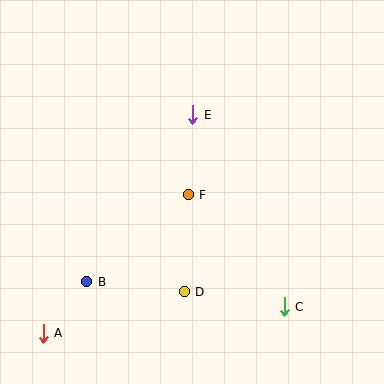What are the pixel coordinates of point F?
Point F is at (188, 195).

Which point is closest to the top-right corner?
Point E is closest to the top-right corner.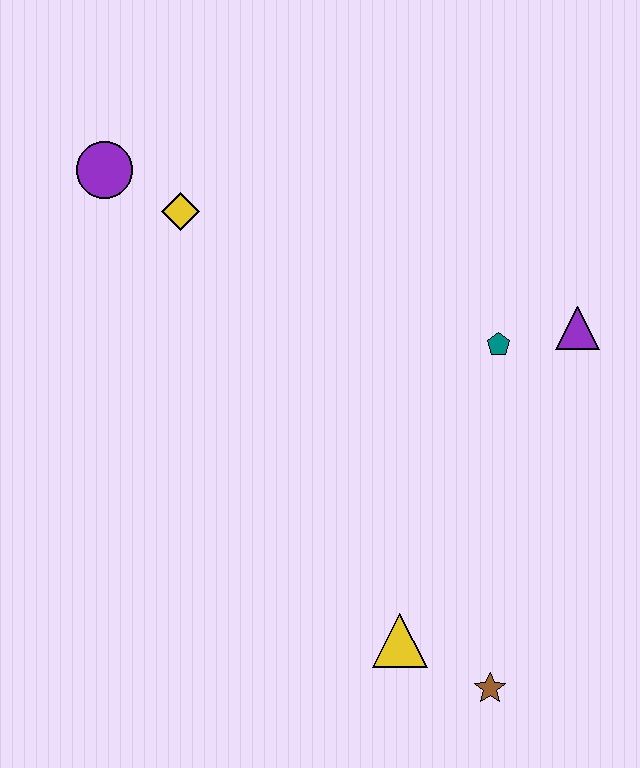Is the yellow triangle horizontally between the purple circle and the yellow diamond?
No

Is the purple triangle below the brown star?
No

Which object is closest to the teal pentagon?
The purple triangle is closest to the teal pentagon.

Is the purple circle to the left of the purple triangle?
Yes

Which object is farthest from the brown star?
The purple circle is farthest from the brown star.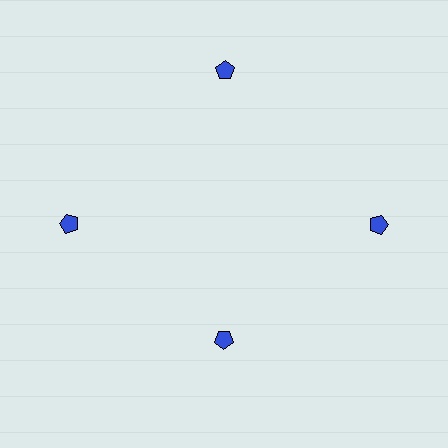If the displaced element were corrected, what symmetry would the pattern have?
It would have 4-fold rotational symmetry — the pattern would map onto itself every 90 degrees.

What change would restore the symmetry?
The symmetry would be restored by moving it outward, back onto the ring so that all 4 pentagons sit at equal angles and equal distance from the center.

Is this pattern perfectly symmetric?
No. The 4 blue pentagons are arranged in a ring, but one element near the 6 o'clock position is pulled inward toward the center, breaking the 4-fold rotational symmetry.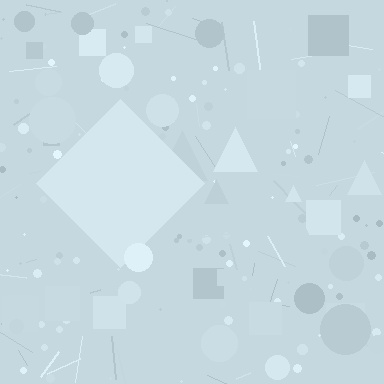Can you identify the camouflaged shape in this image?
The camouflaged shape is a diamond.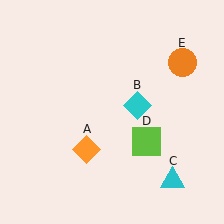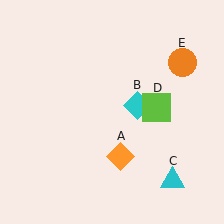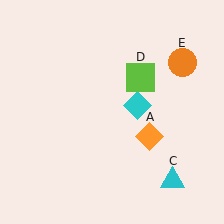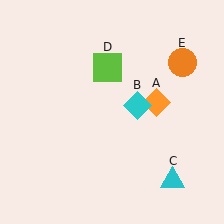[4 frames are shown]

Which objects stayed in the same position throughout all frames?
Cyan diamond (object B) and cyan triangle (object C) and orange circle (object E) remained stationary.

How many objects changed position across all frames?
2 objects changed position: orange diamond (object A), lime square (object D).